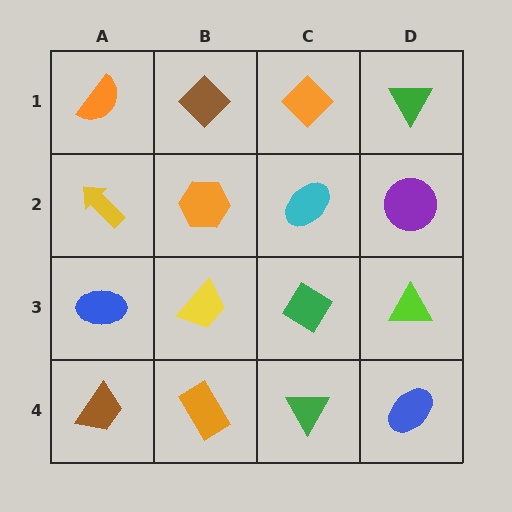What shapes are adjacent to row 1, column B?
An orange hexagon (row 2, column B), an orange semicircle (row 1, column A), an orange diamond (row 1, column C).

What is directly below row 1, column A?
A yellow arrow.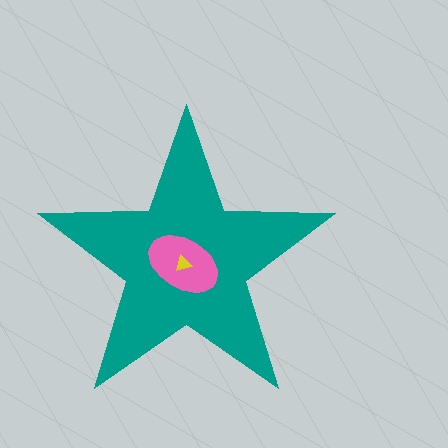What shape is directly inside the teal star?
The pink ellipse.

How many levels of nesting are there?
3.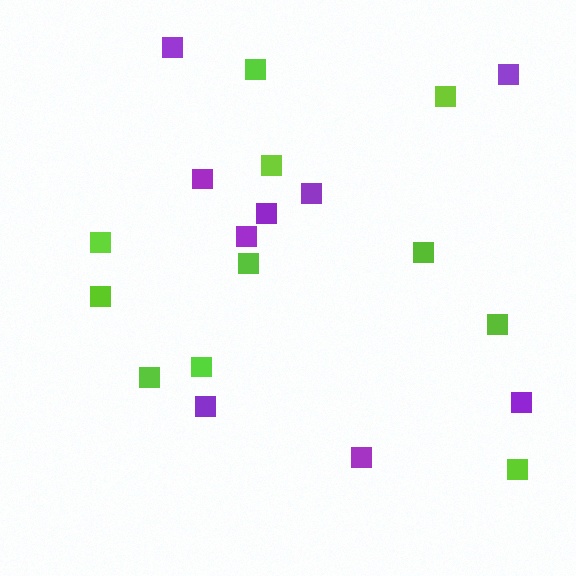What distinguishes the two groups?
There are 2 groups: one group of lime squares (11) and one group of purple squares (9).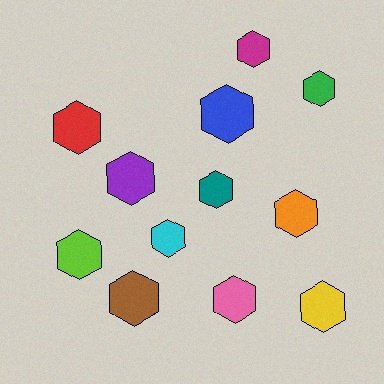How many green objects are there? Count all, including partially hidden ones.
There is 1 green object.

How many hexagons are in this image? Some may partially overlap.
There are 12 hexagons.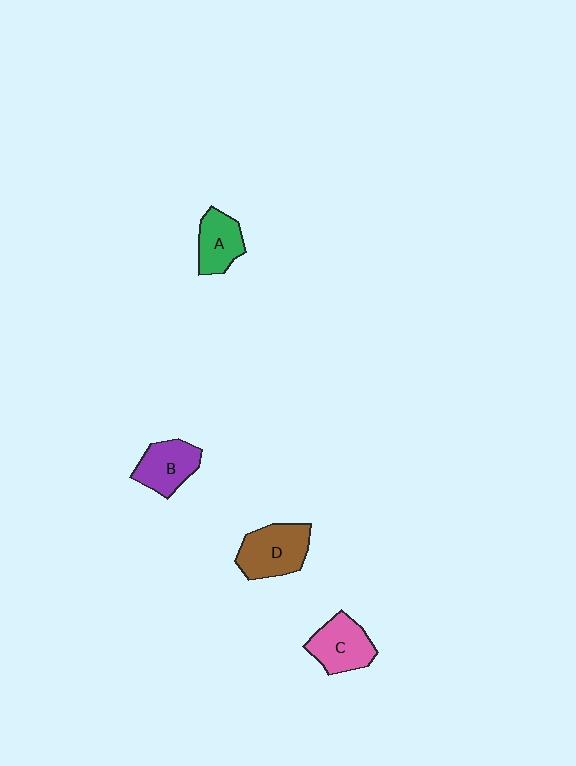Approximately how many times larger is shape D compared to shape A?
Approximately 1.4 times.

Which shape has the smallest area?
Shape A (green).